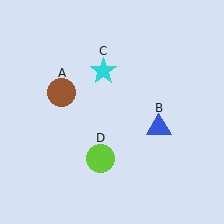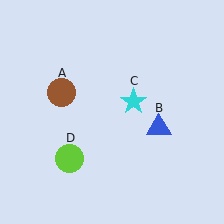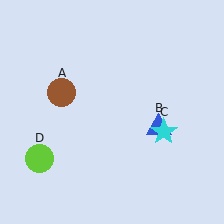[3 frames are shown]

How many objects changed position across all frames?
2 objects changed position: cyan star (object C), lime circle (object D).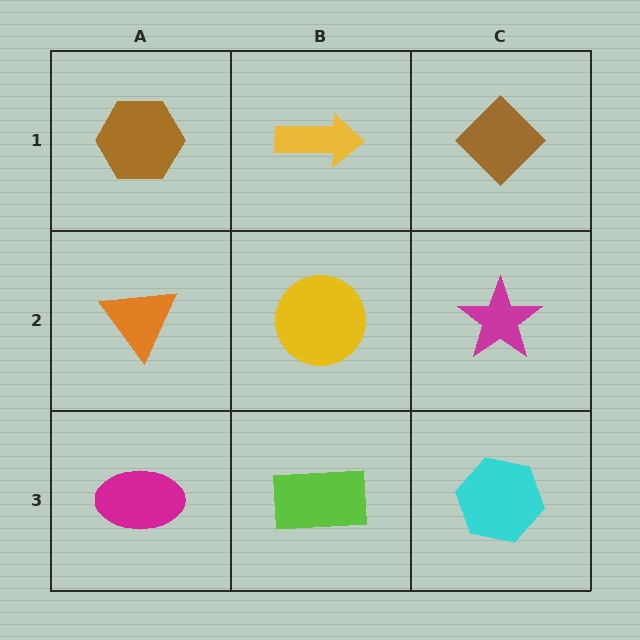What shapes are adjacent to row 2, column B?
A yellow arrow (row 1, column B), a lime rectangle (row 3, column B), an orange triangle (row 2, column A), a magenta star (row 2, column C).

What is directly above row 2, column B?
A yellow arrow.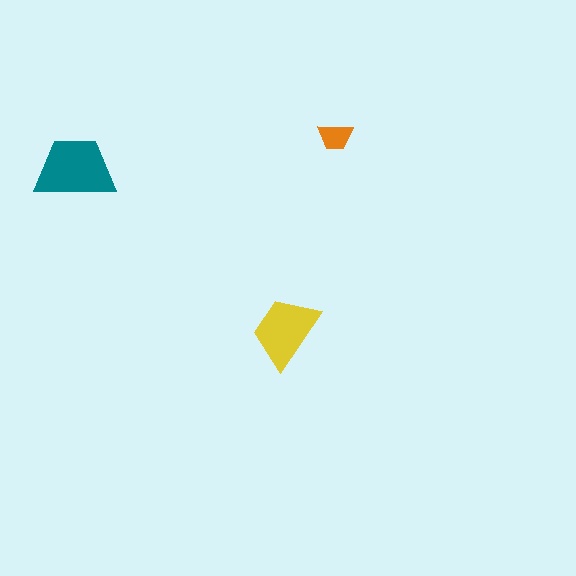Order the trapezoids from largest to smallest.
the teal one, the yellow one, the orange one.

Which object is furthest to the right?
The orange trapezoid is rightmost.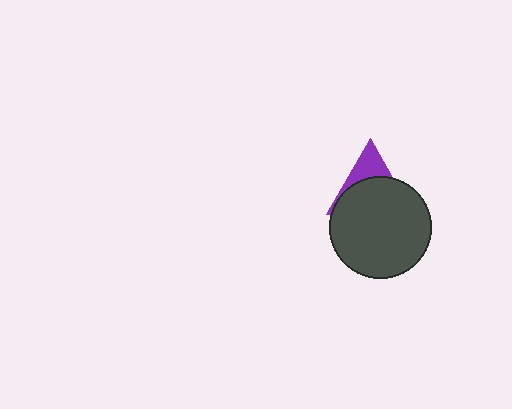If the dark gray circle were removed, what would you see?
You would see the complete purple triangle.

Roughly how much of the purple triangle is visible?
A small part of it is visible (roughly 32%).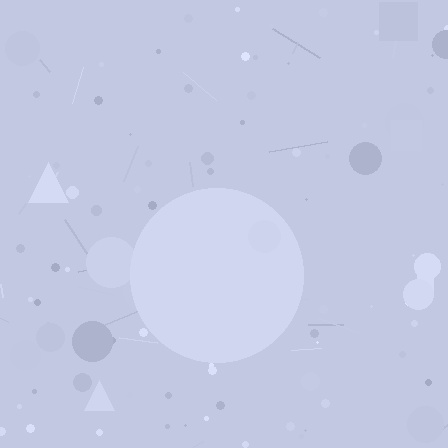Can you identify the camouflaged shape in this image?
The camouflaged shape is a circle.